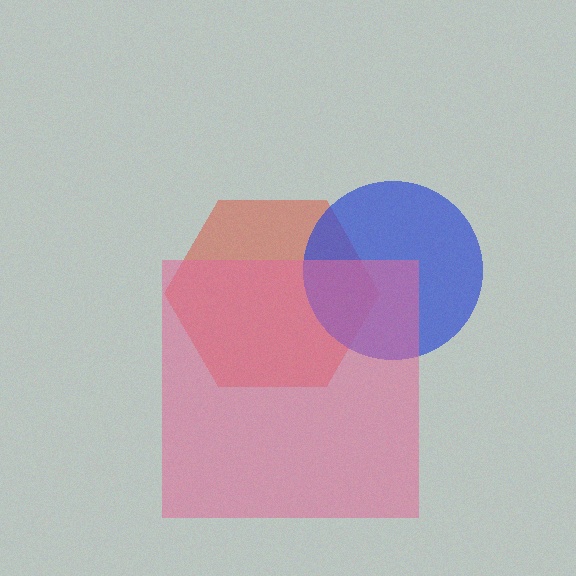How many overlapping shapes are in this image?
There are 3 overlapping shapes in the image.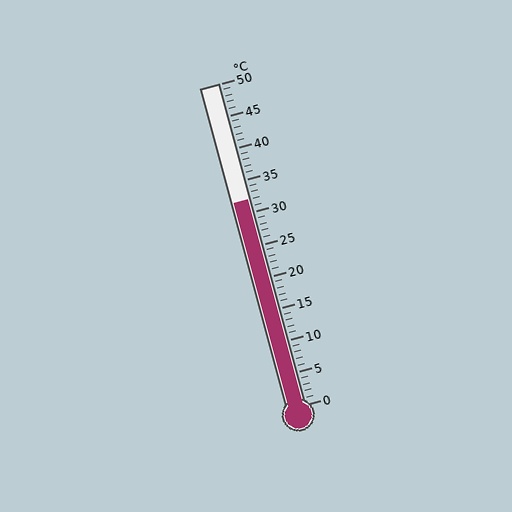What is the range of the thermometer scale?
The thermometer scale ranges from 0°C to 50°C.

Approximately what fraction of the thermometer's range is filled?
The thermometer is filled to approximately 65% of its range.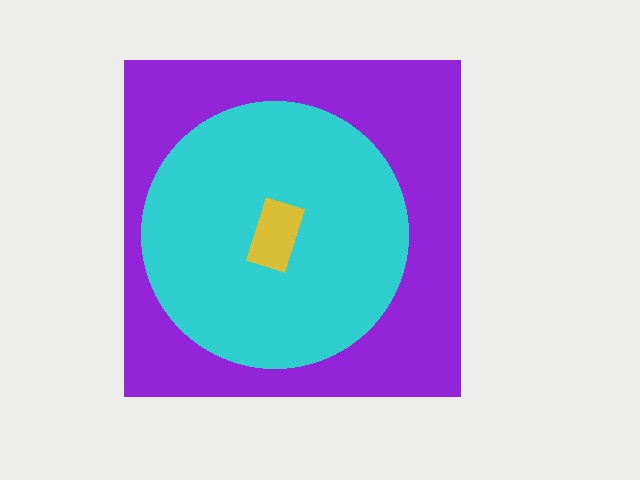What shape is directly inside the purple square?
The cyan circle.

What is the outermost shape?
The purple square.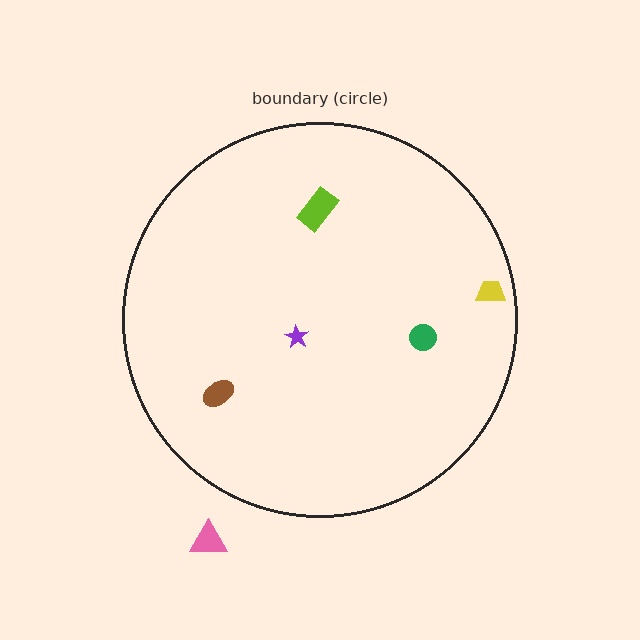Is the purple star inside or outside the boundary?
Inside.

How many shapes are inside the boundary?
5 inside, 1 outside.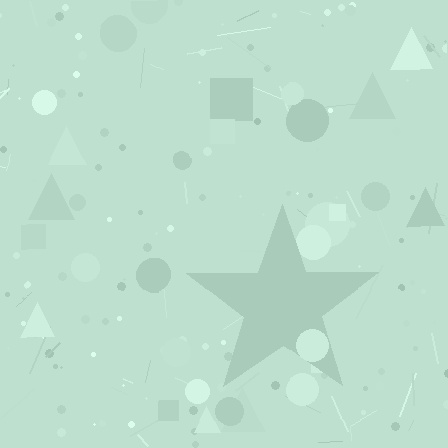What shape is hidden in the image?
A star is hidden in the image.